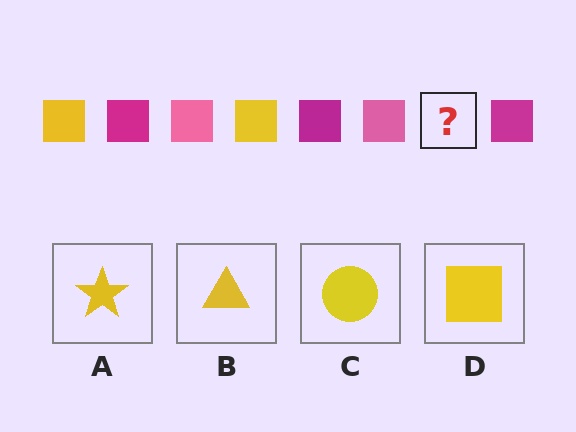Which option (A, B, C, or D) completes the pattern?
D.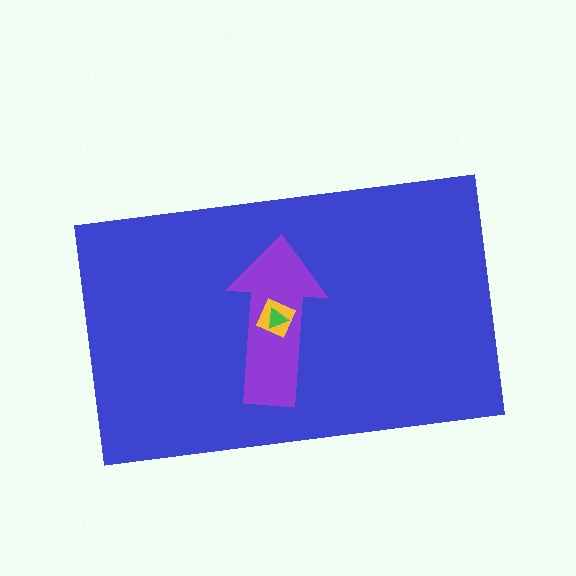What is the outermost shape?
The blue rectangle.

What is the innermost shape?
The green triangle.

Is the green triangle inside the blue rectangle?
Yes.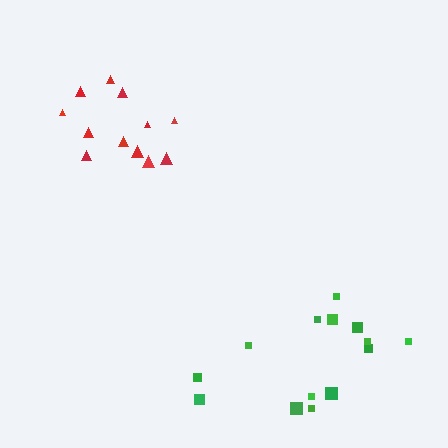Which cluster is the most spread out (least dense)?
Green.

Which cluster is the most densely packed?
Red.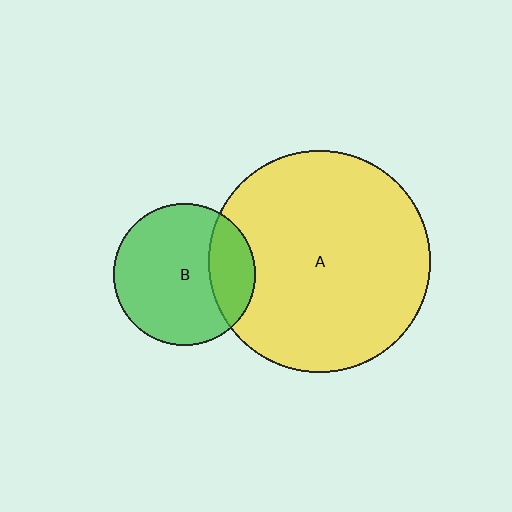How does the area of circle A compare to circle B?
Approximately 2.4 times.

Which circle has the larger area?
Circle A (yellow).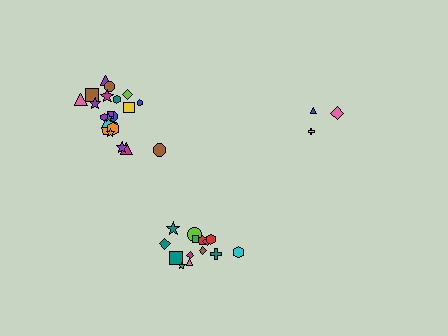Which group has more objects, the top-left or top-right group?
The top-left group.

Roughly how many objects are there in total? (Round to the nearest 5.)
Roughly 40 objects in total.